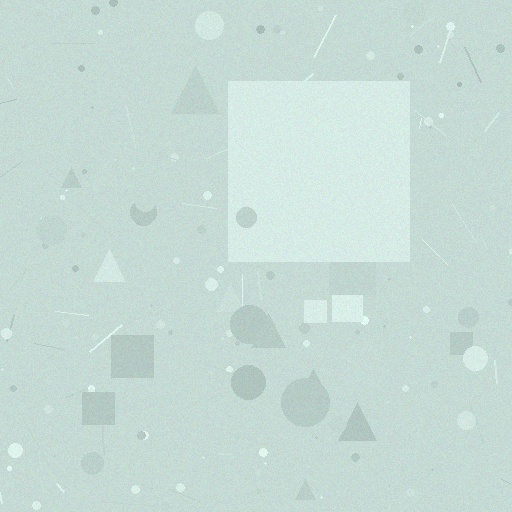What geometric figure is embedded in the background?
A square is embedded in the background.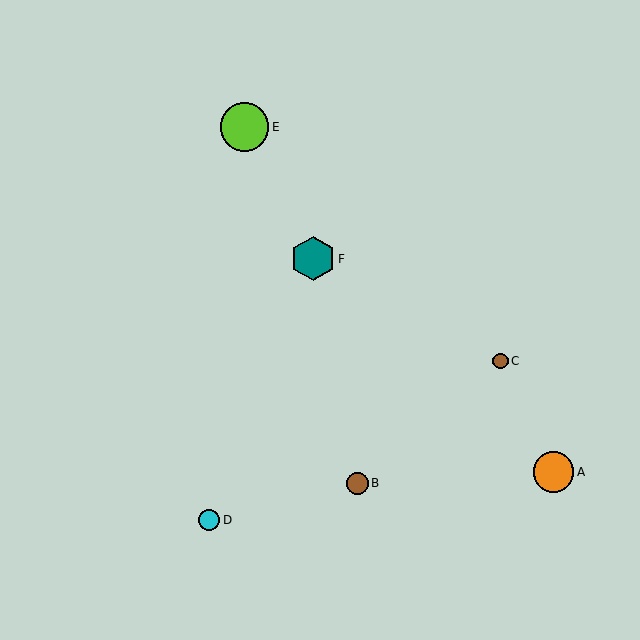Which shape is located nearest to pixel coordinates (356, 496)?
The brown circle (labeled B) at (357, 483) is nearest to that location.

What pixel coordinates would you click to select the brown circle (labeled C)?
Click at (500, 361) to select the brown circle C.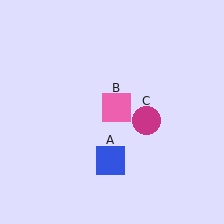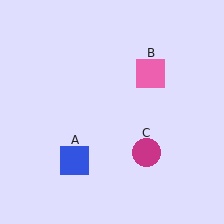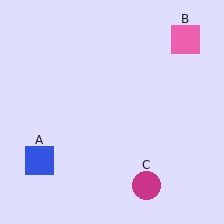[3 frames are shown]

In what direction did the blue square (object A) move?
The blue square (object A) moved left.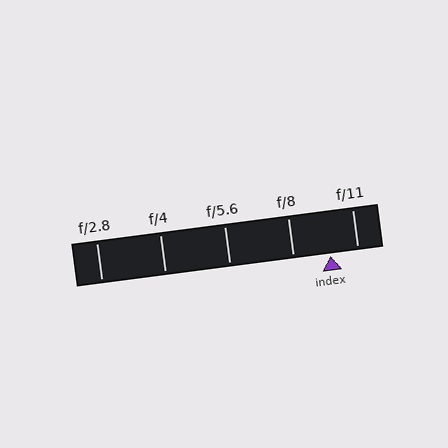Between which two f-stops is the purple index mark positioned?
The index mark is between f/8 and f/11.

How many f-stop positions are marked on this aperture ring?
There are 5 f-stop positions marked.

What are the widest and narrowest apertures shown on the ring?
The widest aperture shown is f/2.8 and the narrowest is f/11.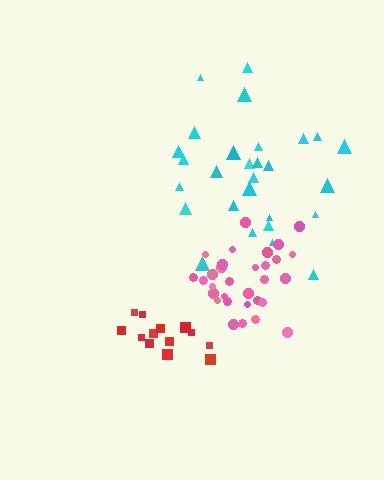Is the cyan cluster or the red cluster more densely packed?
Red.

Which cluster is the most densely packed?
Pink.